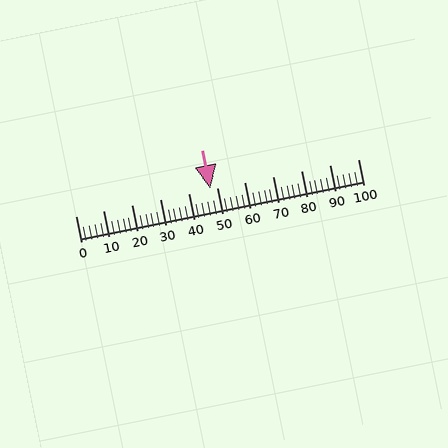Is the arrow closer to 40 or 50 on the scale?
The arrow is closer to 50.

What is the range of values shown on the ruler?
The ruler shows values from 0 to 100.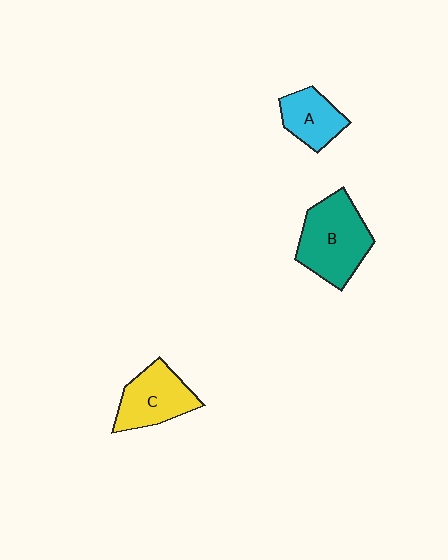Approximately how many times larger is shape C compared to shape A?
Approximately 1.3 times.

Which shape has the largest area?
Shape B (teal).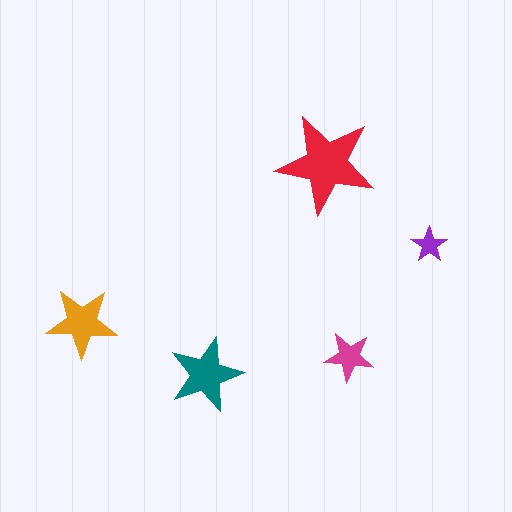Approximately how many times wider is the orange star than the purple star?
About 2 times wider.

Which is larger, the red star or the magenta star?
The red one.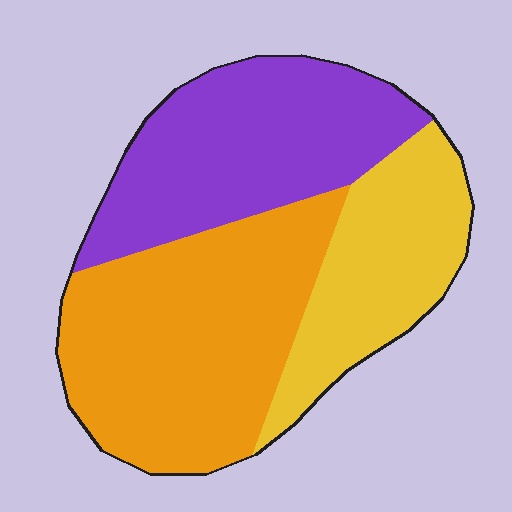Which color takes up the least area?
Yellow, at roughly 25%.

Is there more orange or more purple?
Orange.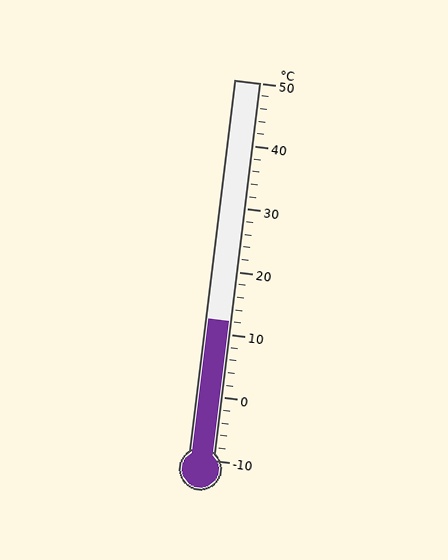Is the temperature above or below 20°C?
The temperature is below 20°C.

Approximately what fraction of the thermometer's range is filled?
The thermometer is filled to approximately 35% of its range.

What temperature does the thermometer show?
The thermometer shows approximately 12°C.